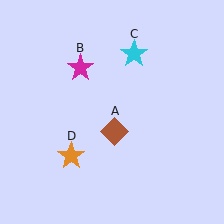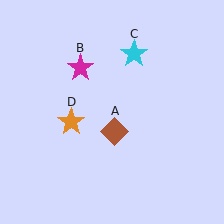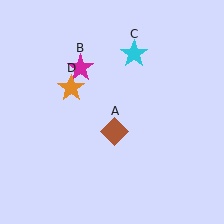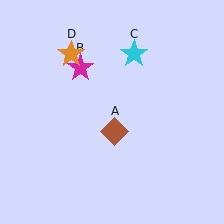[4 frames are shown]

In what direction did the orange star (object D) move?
The orange star (object D) moved up.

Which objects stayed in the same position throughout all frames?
Brown diamond (object A) and magenta star (object B) and cyan star (object C) remained stationary.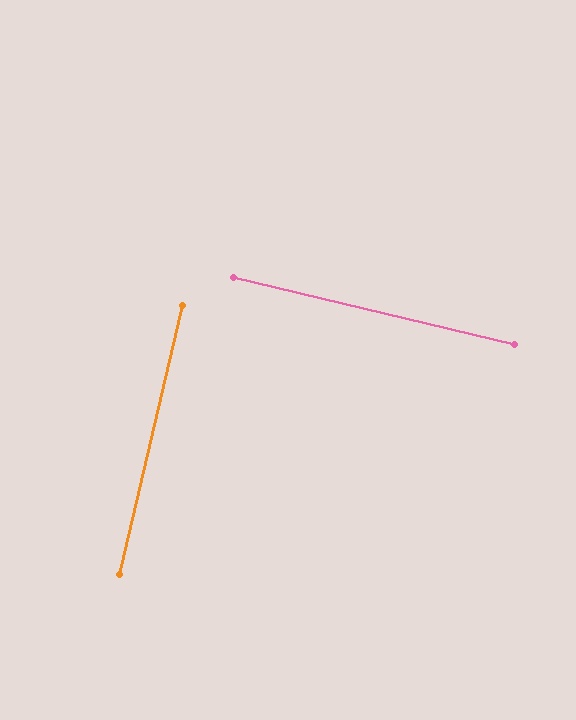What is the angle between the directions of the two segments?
Approximately 90 degrees.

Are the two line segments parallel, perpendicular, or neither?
Perpendicular — they meet at approximately 90°.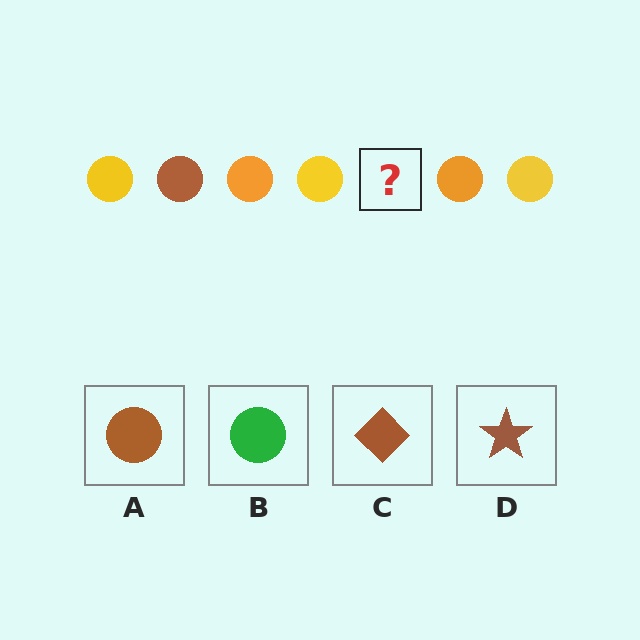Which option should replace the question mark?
Option A.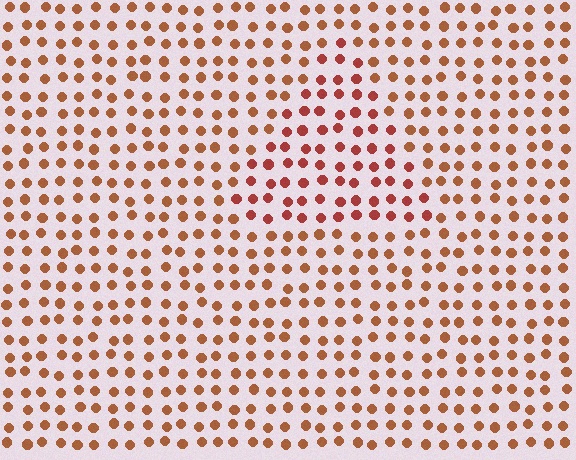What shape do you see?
I see a triangle.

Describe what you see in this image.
The image is filled with small brown elements in a uniform arrangement. A triangle-shaped region is visible where the elements are tinted to a slightly different hue, forming a subtle color boundary.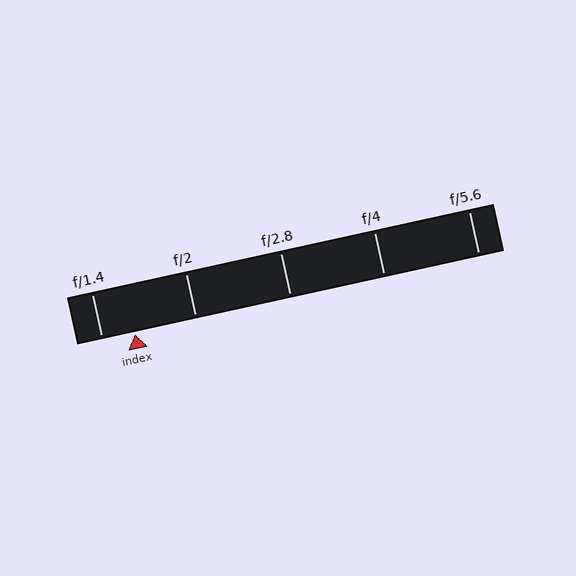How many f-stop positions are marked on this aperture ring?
There are 5 f-stop positions marked.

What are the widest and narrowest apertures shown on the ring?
The widest aperture shown is f/1.4 and the narrowest is f/5.6.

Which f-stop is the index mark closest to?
The index mark is closest to f/1.4.